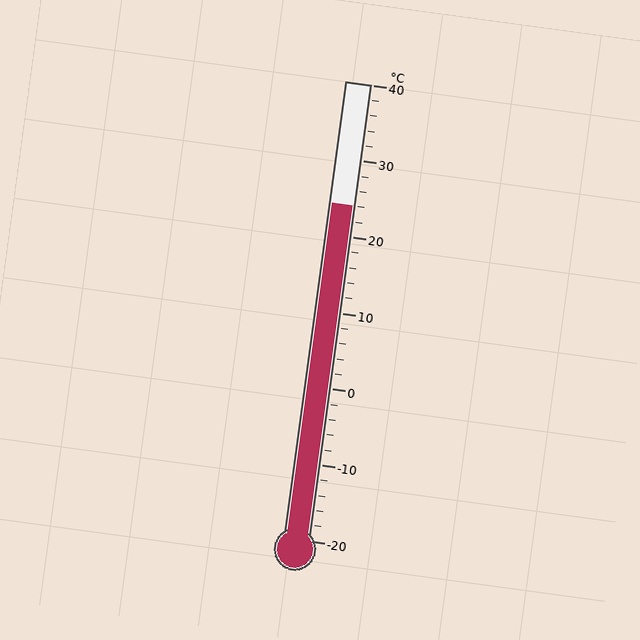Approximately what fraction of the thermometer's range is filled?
The thermometer is filled to approximately 75% of its range.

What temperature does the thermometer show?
The thermometer shows approximately 24°C.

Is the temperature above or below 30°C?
The temperature is below 30°C.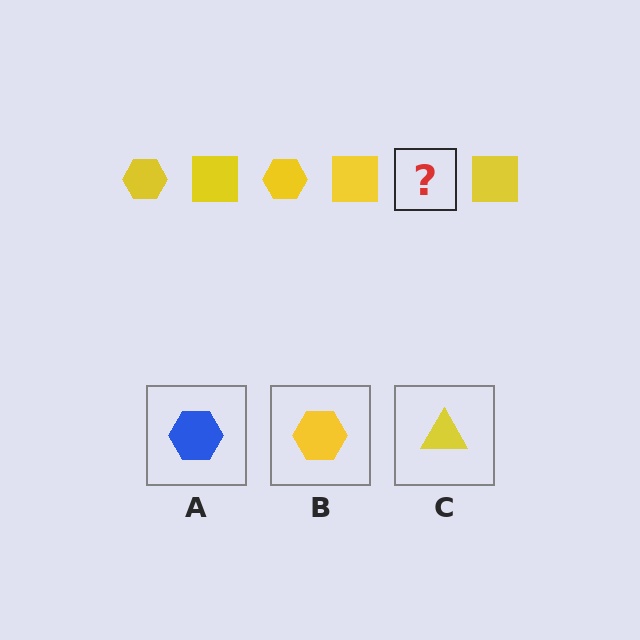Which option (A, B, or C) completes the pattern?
B.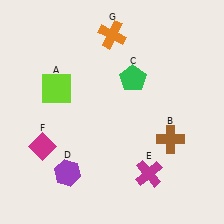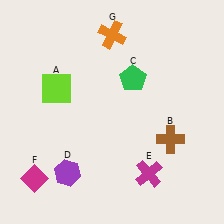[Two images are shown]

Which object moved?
The magenta diamond (F) moved down.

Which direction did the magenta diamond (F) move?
The magenta diamond (F) moved down.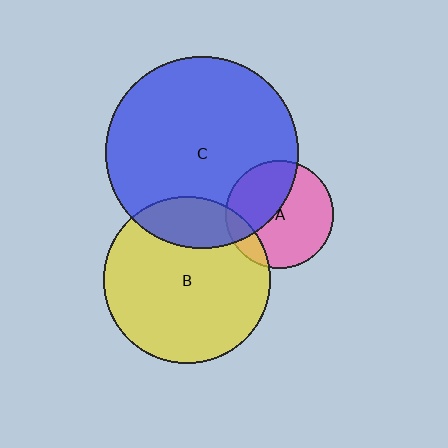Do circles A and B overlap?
Yes.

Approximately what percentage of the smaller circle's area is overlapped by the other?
Approximately 15%.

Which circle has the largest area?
Circle C (blue).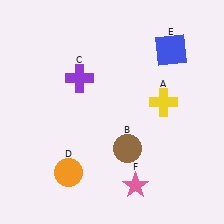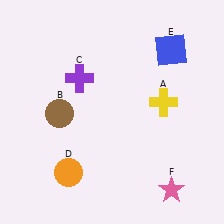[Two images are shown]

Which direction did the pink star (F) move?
The pink star (F) moved right.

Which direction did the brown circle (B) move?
The brown circle (B) moved left.